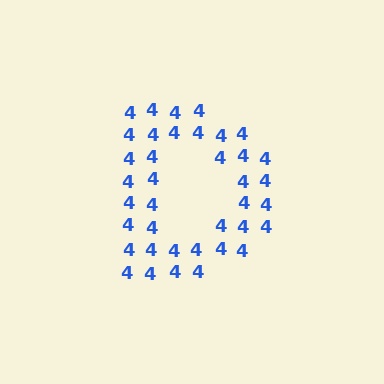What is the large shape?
The large shape is the letter D.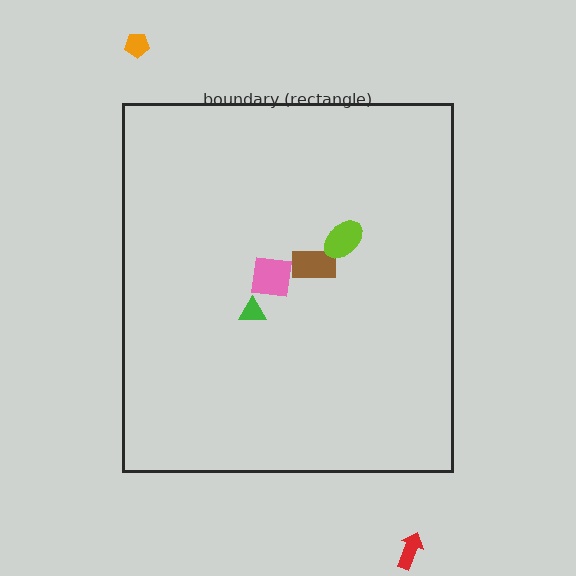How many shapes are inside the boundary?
4 inside, 2 outside.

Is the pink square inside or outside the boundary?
Inside.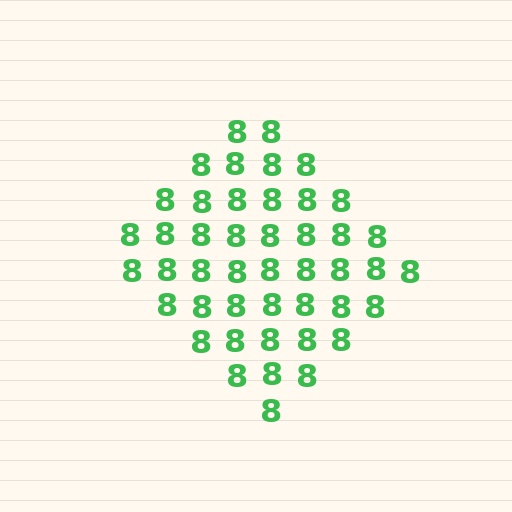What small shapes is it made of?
It is made of small digit 8's.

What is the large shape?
The large shape is a diamond.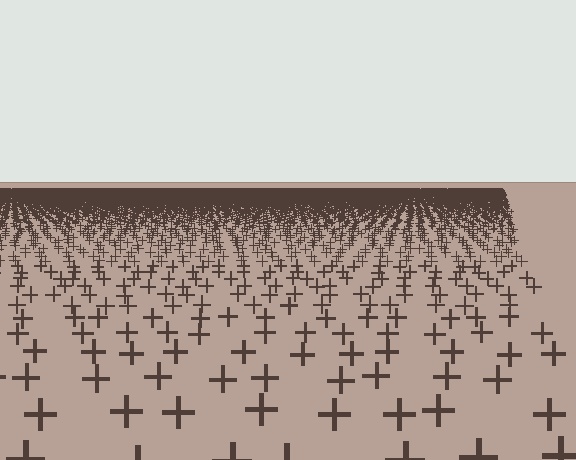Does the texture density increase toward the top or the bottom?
Density increases toward the top.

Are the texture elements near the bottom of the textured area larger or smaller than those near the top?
Larger. Near the bottom, elements are closer to the viewer and appear at a bigger on-screen size.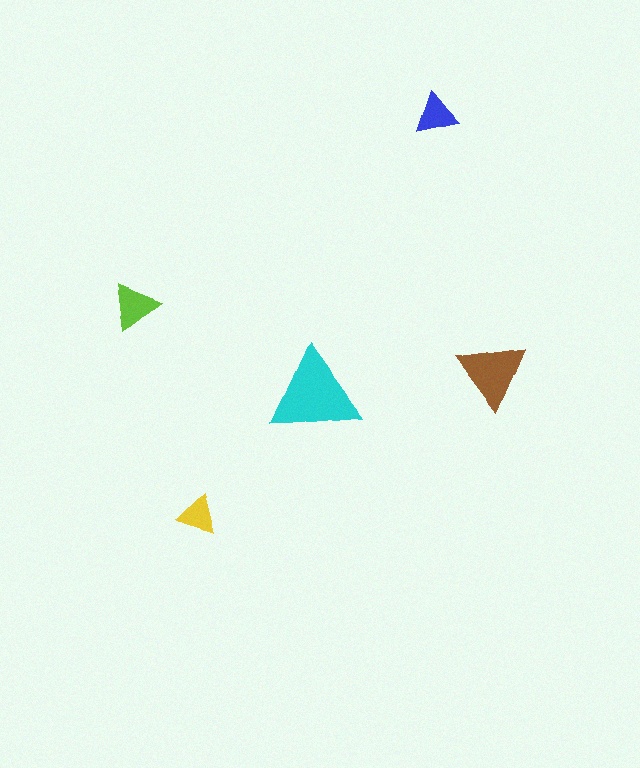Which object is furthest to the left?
The lime triangle is leftmost.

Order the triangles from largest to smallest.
the cyan one, the brown one, the lime one, the blue one, the yellow one.